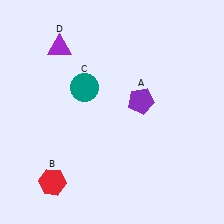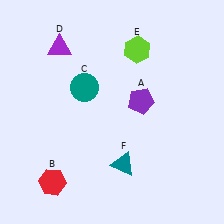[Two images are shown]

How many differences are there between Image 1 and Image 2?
There are 2 differences between the two images.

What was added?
A lime hexagon (E), a teal triangle (F) were added in Image 2.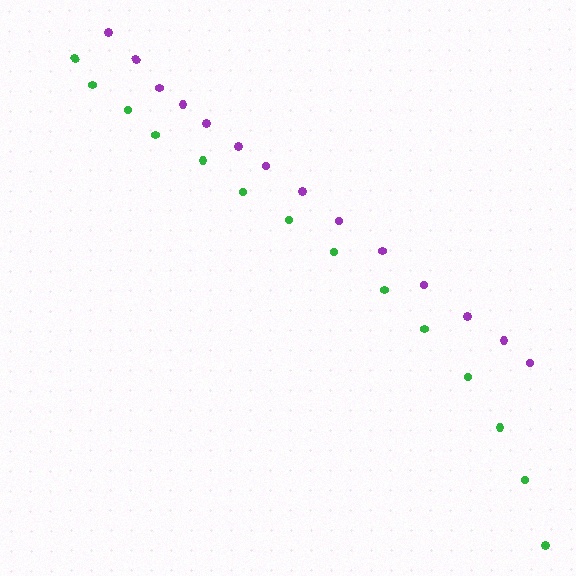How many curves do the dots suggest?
There are 2 distinct paths.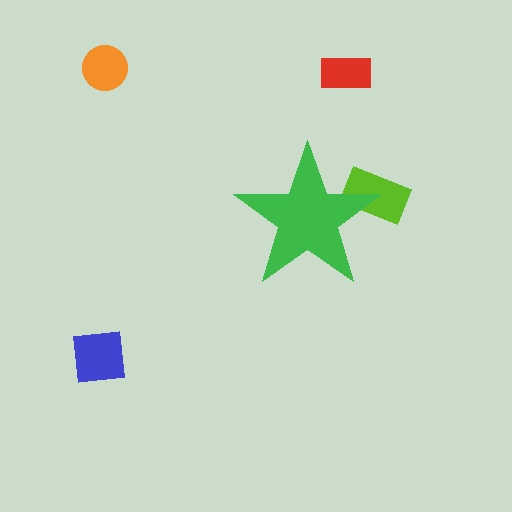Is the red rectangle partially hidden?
No, the red rectangle is fully visible.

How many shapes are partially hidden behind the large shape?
1 shape is partially hidden.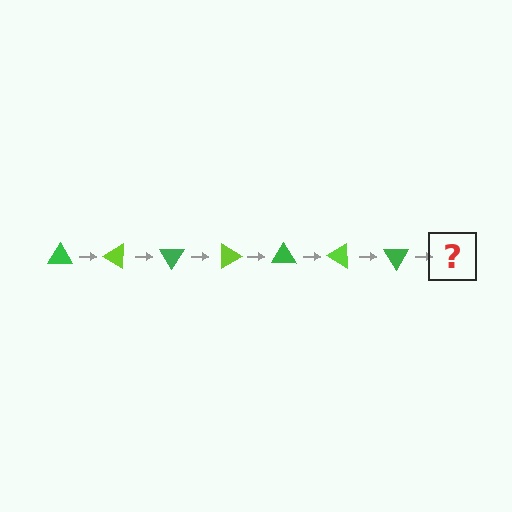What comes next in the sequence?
The next element should be a lime triangle, rotated 210 degrees from the start.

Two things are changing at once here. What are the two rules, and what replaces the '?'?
The two rules are that it rotates 30 degrees each step and the color cycles through green and lime. The '?' should be a lime triangle, rotated 210 degrees from the start.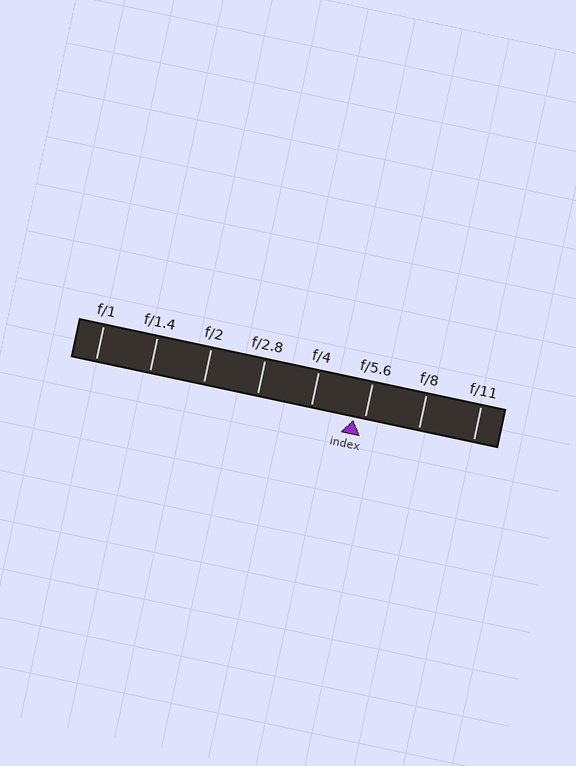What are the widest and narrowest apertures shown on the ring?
The widest aperture shown is f/1 and the narrowest is f/11.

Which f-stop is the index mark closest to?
The index mark is closest to f/5.6.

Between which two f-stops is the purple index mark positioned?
The index mark is between f/4 and f/5.6.